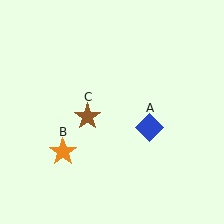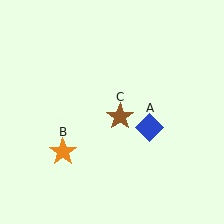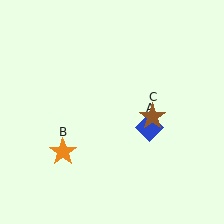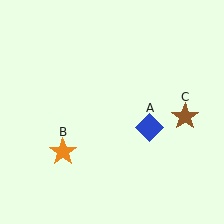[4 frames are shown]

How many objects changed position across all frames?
1 object changed position: brown star (object C).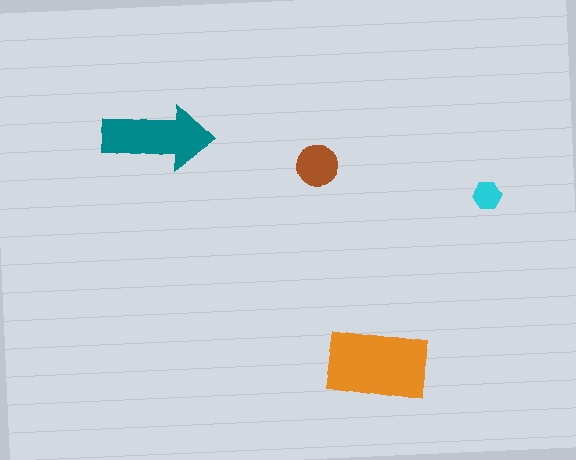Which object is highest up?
The teal arrow is topmost.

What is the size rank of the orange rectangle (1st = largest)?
1st.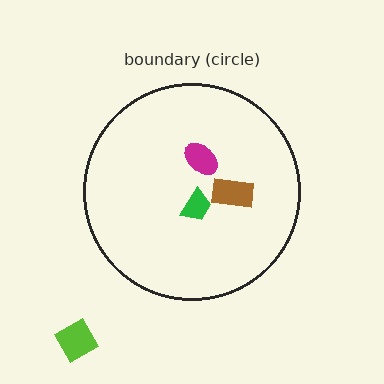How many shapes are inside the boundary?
3 inside, 1 outside.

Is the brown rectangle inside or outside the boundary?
Inside.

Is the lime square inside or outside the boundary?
Outside.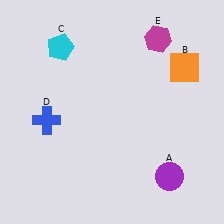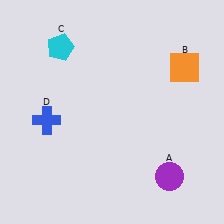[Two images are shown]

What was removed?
The magenta hexagon (E) was removed in Image 2.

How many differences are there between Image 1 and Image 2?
There is 1 difference between the two images.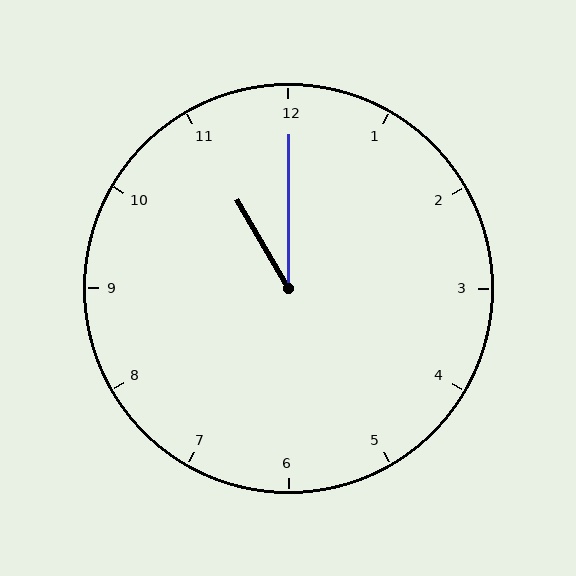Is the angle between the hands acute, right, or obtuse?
It is acute.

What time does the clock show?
11:00.